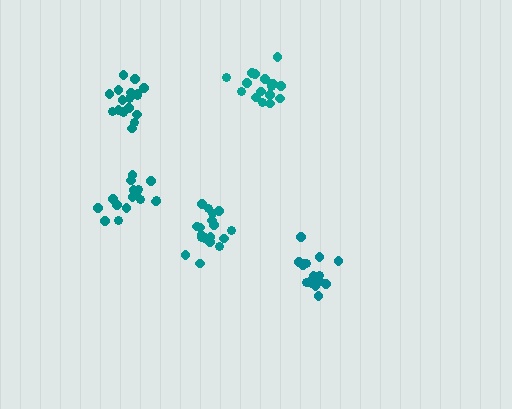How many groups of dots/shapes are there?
There are 5 groups.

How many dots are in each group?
Group 1: 18 dots, Group 2: 18 dots, Group 3: 16 dots, Group 4: 17 dots, Group 5: 18 dots (87 total).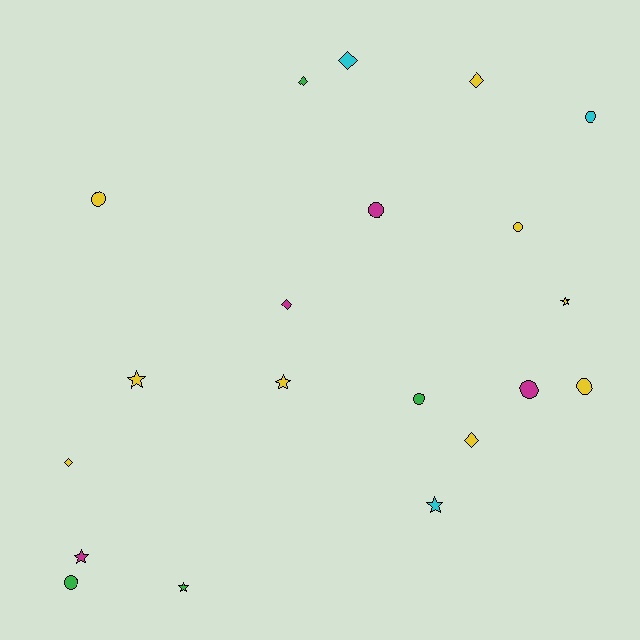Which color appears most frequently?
Yellow, with 9 objects.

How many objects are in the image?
There are 20 objects.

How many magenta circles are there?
There are 2 magenta circles.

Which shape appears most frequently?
Circle, with 8 objects.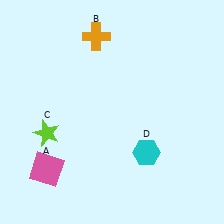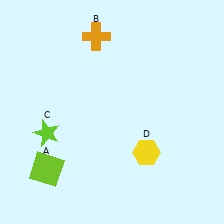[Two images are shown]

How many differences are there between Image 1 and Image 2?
There are 2 differences between the two images.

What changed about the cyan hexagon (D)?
In Image 1, D is cyan. In Image 2, it changed to yellow.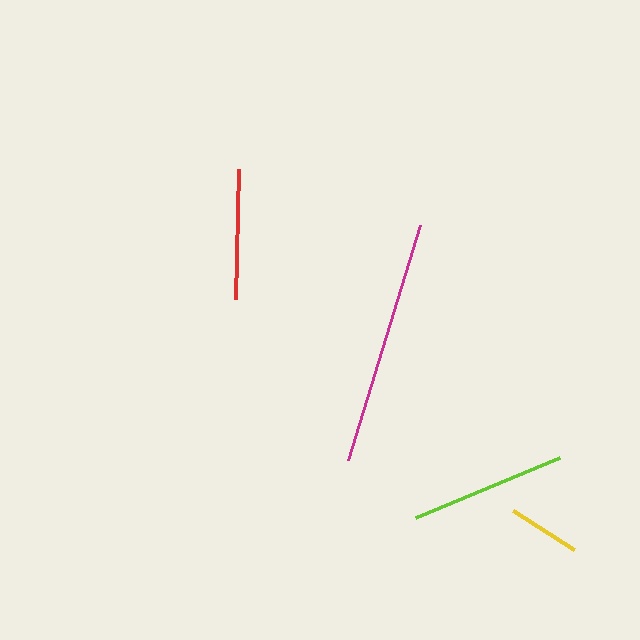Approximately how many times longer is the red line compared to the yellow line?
The red line is approximately 1.8 times the length of the yellow line.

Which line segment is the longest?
The magenta line is the longest at approximately 246 pixels.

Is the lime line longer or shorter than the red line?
The lime line is longer than the red line.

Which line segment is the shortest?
The yellow line is the shortest at approximately 72 pixels.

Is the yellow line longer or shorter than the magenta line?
The magenta line is longer than the yellow line.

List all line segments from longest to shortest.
From longest to shortest: magenta, lime, red, yellow.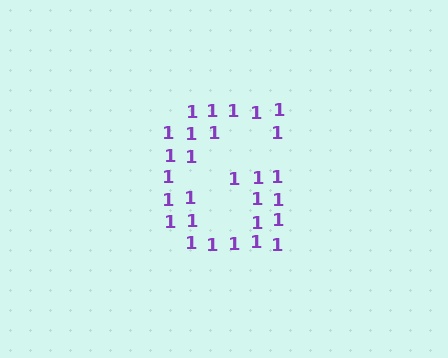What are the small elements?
The small elements are digit 1's.